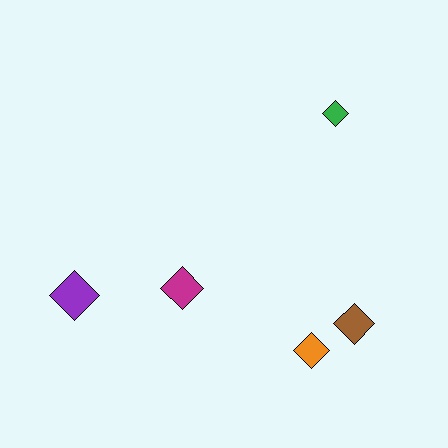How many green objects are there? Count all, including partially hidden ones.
There is 1 green object.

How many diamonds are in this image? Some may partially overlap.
There are 5 diamonds.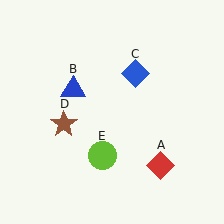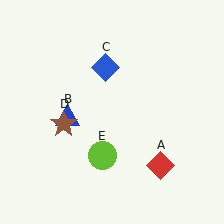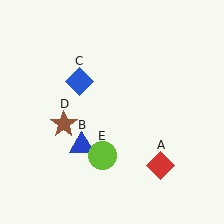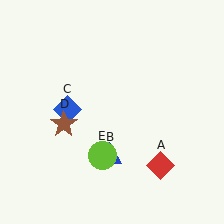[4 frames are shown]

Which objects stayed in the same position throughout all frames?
Red diamond (object A) and brown star (object D) and lime circle (object E) remained stationary.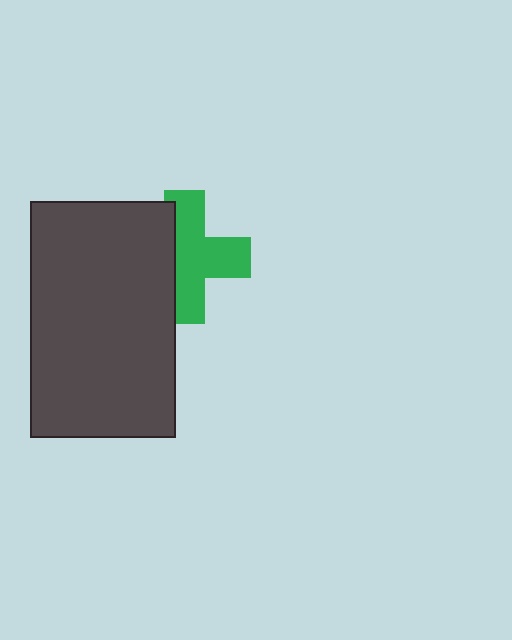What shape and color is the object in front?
The object in front is a dark gray rectangle.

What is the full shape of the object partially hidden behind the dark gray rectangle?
The partially hidden object is a green cross.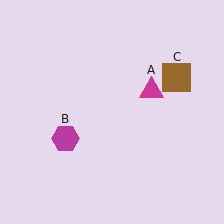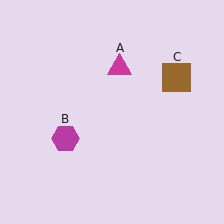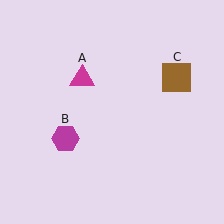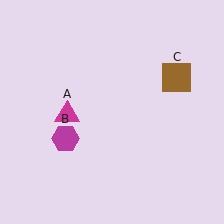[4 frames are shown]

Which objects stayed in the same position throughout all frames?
Magenta hexagon (object B) and brown square (object C) remained stationary.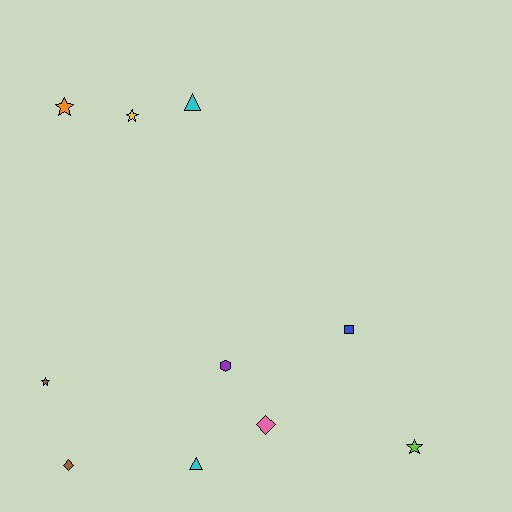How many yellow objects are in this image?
There is 1 yellow object.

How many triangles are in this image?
There are 2 triangles.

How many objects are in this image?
There are 10 objects.